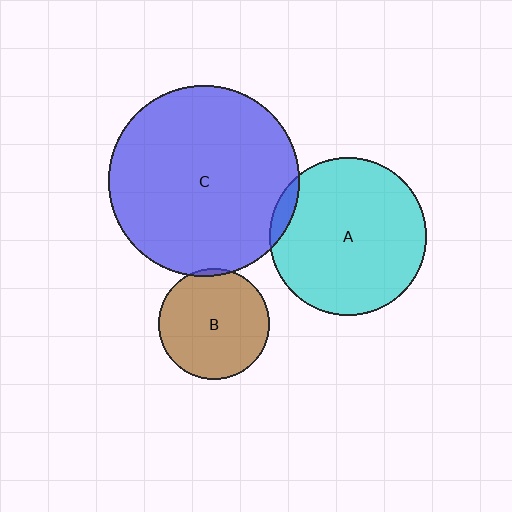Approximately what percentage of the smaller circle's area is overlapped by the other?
Approximately 5%.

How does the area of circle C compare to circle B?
Approximately 3.0 times.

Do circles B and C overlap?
Yes.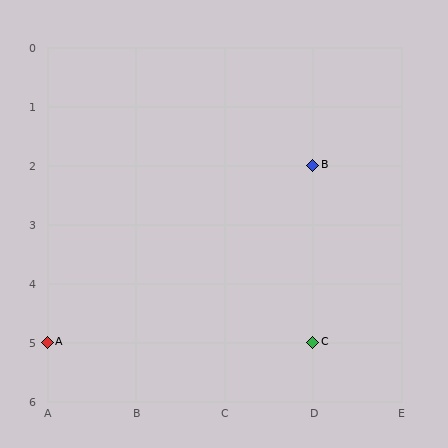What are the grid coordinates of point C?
Point C is at grid coordinates (D, 5).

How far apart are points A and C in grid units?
Points A and C are 3 columns apart.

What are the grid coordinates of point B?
Point B is at grid coordinates (D, 2).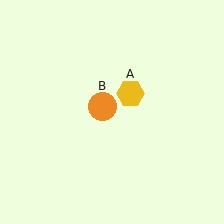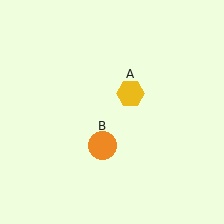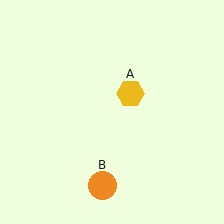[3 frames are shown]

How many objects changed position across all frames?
1 object changed position: orange circle (object B).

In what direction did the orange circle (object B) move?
The orange circle (object B) moved down.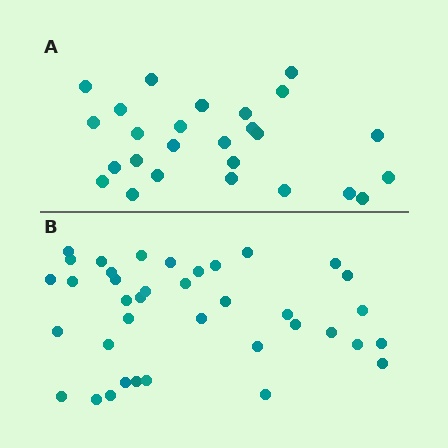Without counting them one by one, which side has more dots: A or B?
Region B (the bottom region) has more dots.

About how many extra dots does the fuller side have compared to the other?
Region B has roughly 12 or so more dots than region A.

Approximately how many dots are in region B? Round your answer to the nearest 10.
About 40 dots. (The exact count is 38, which rounds to 40.)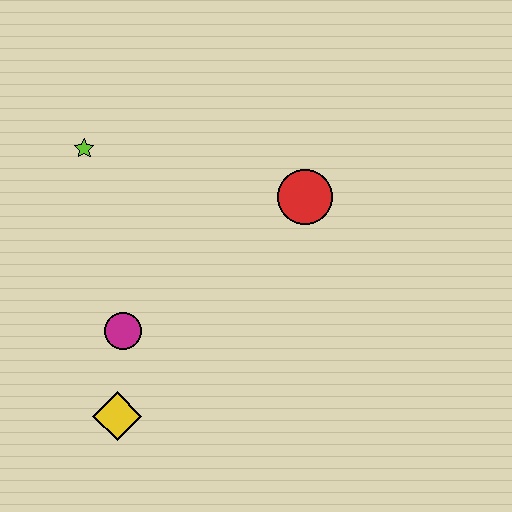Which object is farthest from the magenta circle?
The red circle is farthest from the magenta circle.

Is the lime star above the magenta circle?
Yes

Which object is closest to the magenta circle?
The yellow diamond is closest to the magenta circle.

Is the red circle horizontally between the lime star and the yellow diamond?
No